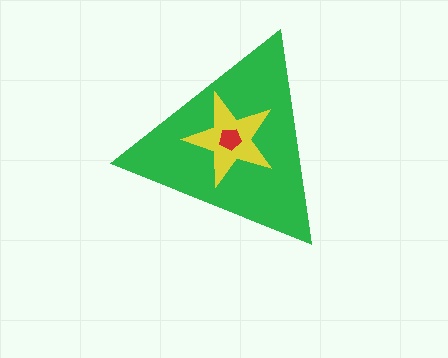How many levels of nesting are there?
3.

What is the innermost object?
The red pentagon.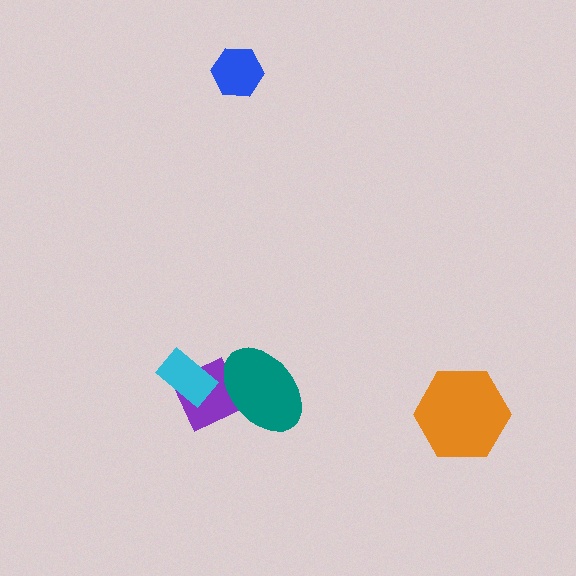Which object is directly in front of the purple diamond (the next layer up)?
The cyan rectangle is directly in front of the purple diamond.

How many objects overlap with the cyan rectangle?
1 object overlaps with the cyan rectangle.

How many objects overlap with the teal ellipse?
1 object overlaps with the teal ellipse.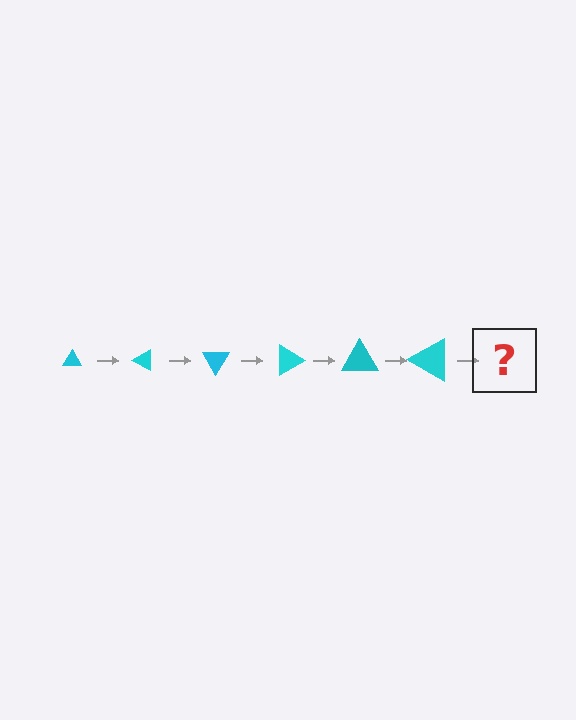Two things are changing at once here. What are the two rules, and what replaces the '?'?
The two rules are that the triangle grows larger each step and it rotates 30 degrees each step. The '?' should be a triangle, larger than the previous one and rotated 180 degrees from the start.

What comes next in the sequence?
The next element should be a triangle, larger than the previous one and rotated 180 degrees from the start.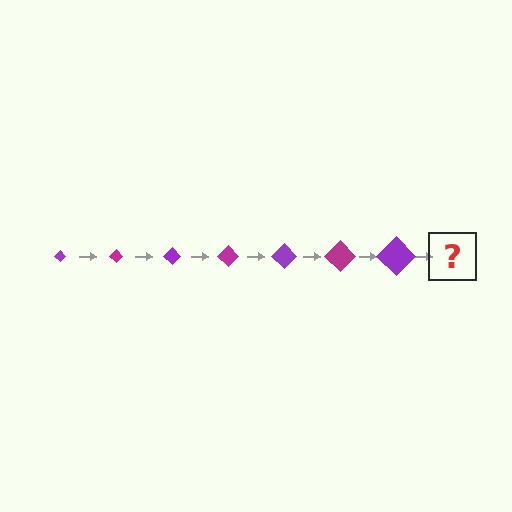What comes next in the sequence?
The next element should be a magenta diamond, larger than the previous one.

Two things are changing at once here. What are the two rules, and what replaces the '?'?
The two rules are that the diamond grows larger each step and the color cycles through purple and magenta. The '?' should be a magenta diamond, larger than the previous one.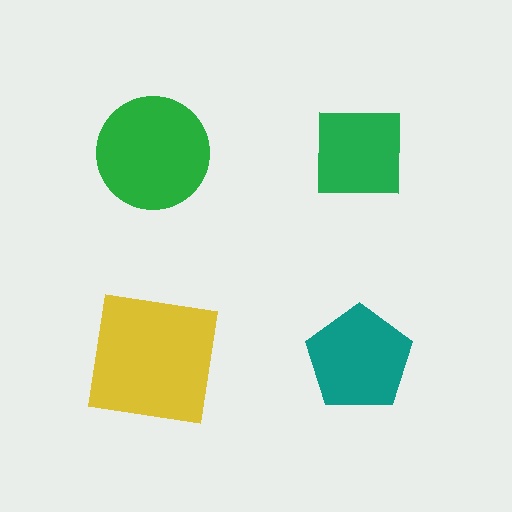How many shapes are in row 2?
2 shapes.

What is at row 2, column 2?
A teal pentagon.